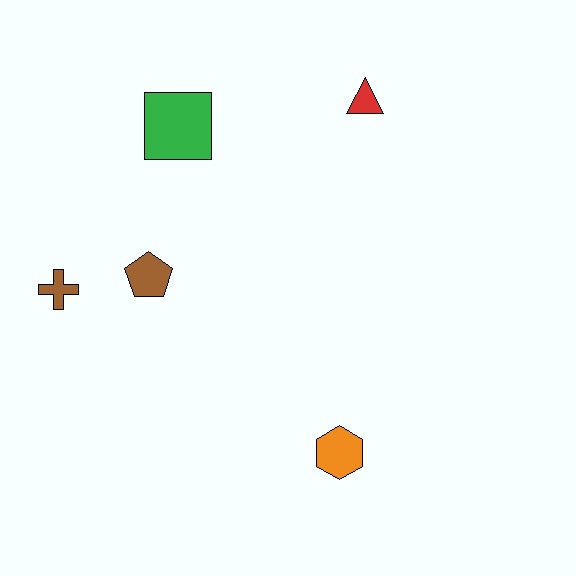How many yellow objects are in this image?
There are no yellow objects.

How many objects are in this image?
There are 5 objects.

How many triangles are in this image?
There is 1 triangle.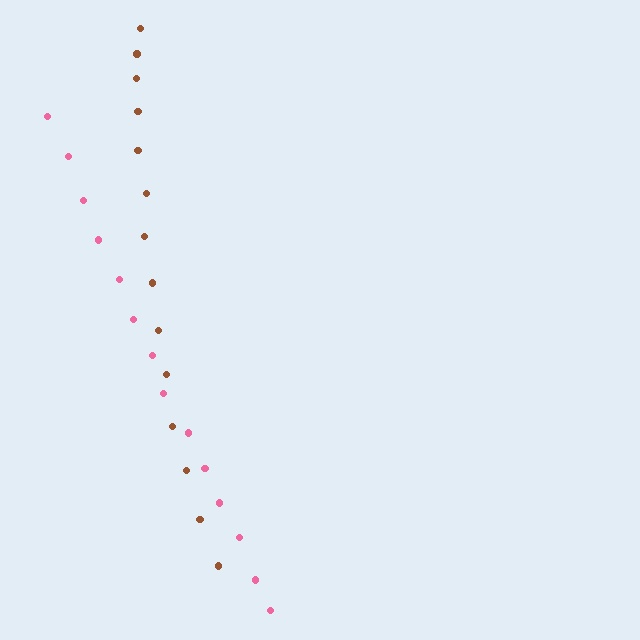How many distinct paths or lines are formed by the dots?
There are 2 distinct paths.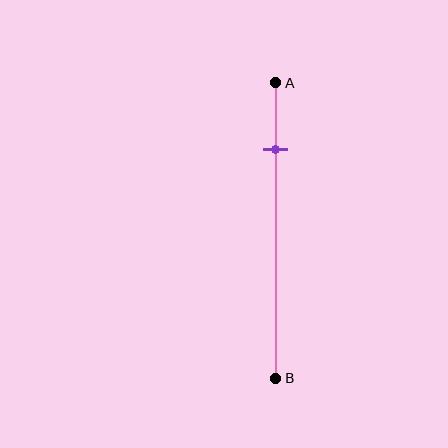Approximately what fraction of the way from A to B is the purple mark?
The purple mark is approximately 25% of the way from A to B.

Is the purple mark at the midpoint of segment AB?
No, the mark is at about 25% from A, not at the 50% midpoint.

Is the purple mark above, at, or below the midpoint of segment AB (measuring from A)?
The purple mark is above the midpoint of segment AB.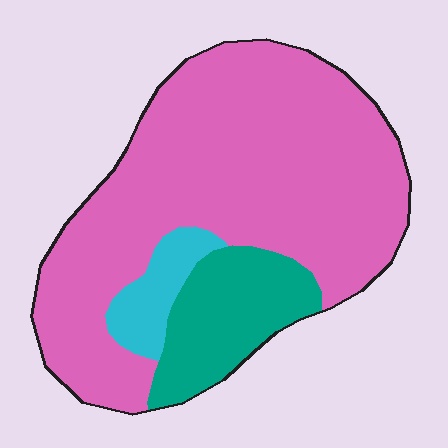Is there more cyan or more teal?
Teal.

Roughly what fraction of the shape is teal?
Teal takes up about one sixth (1/6) of the shape.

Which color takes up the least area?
Cyan, at roughly 5%.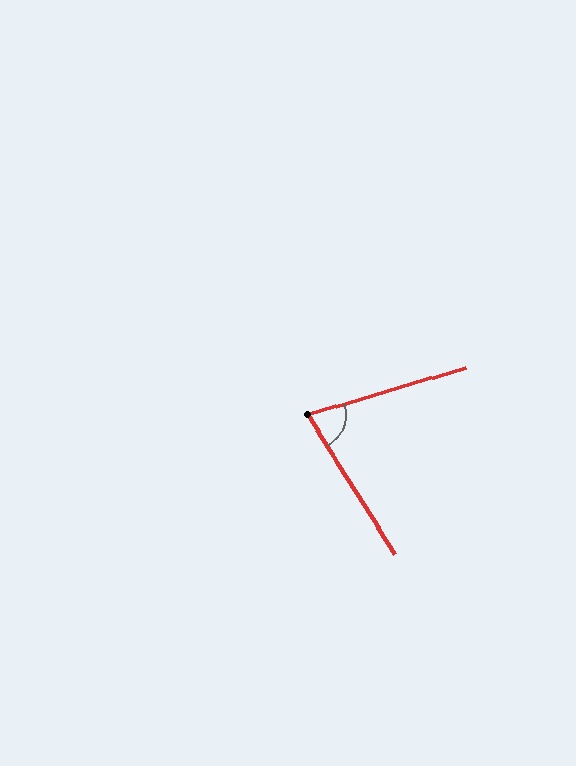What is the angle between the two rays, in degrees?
Approximately 75 degrees.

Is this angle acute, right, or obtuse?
It is acute.